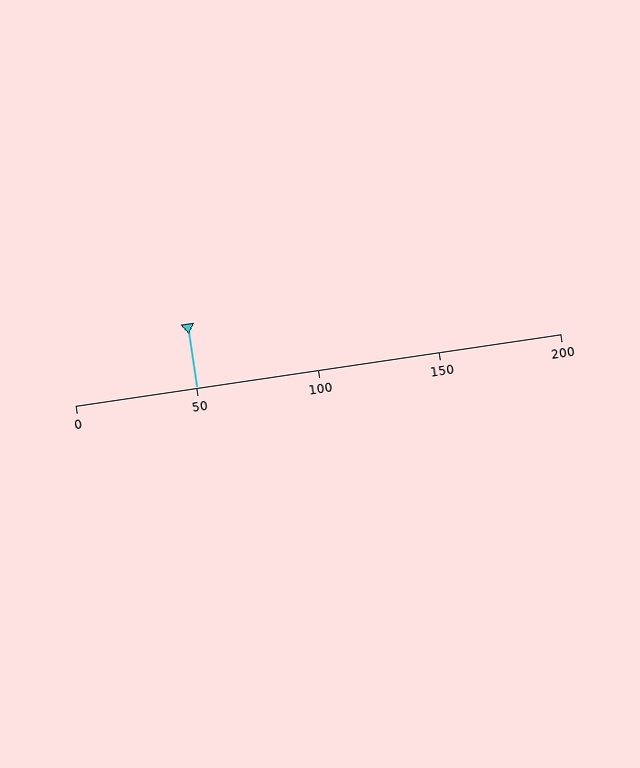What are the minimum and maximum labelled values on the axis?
The axis runs from 0 to 200.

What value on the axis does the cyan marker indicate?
The marker indicates approximately 50.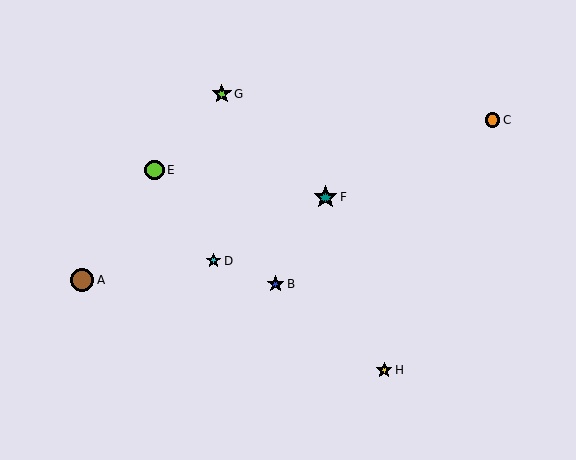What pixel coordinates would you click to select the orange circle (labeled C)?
Click at (492, 120) to select the orange circle C.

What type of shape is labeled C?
Shape C is an orange circle.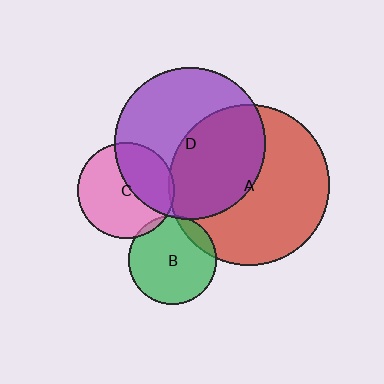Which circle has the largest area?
Circle A (red).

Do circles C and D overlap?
Yes.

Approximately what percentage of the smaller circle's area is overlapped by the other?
Approximately 40%.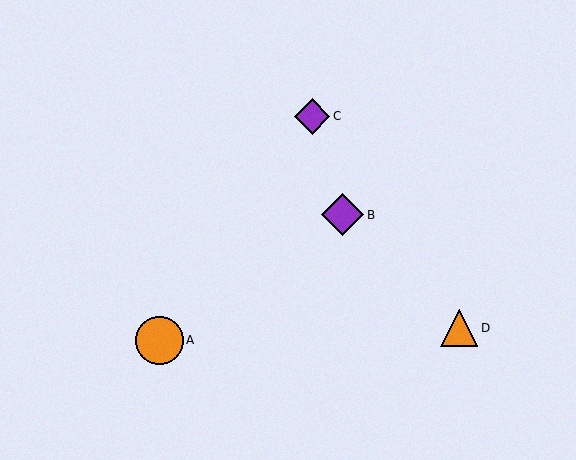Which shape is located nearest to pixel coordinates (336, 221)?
The purple diamond (labeled B) at (343, 215) is nearest to that location.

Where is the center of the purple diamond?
The center of the purple diamond is at (312, 116).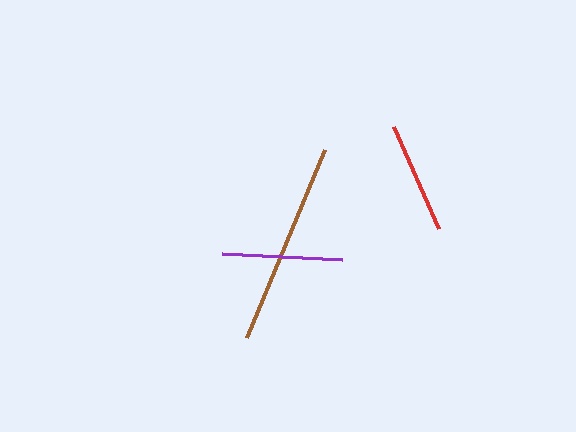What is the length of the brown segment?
The brown segment is approximately 204 pixels long.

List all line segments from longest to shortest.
From longest to shortest: brown, purple, red.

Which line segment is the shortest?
The red line is the shortest at approximately 112 pixels.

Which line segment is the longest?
The brown line is the longest at approximately 204 pixels.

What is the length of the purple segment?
The purple segment is approximately 120 pixels long.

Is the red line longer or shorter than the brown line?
The brown line is longer than the red line.